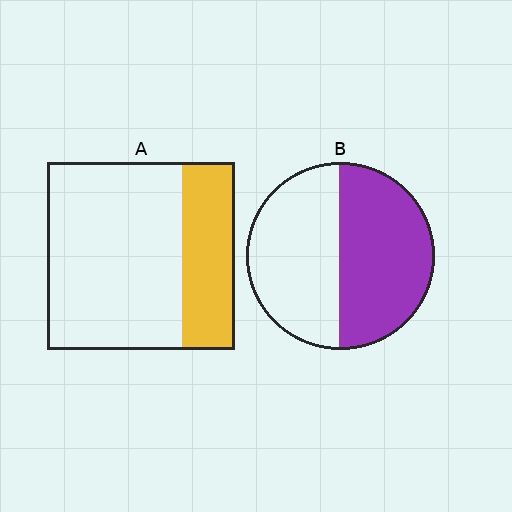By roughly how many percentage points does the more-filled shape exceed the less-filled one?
By roughly 25 percentage points (B over A).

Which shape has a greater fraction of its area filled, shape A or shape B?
Shape B.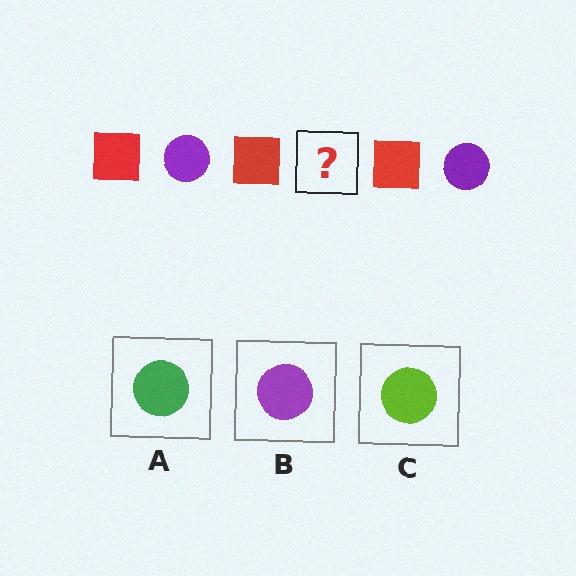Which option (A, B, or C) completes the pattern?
B.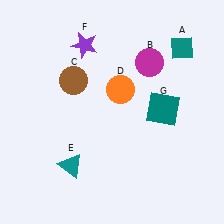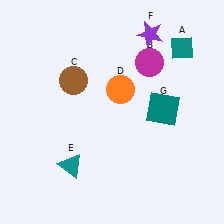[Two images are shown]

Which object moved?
The purple star (F) moved right.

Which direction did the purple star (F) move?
The purple star (F) moved right.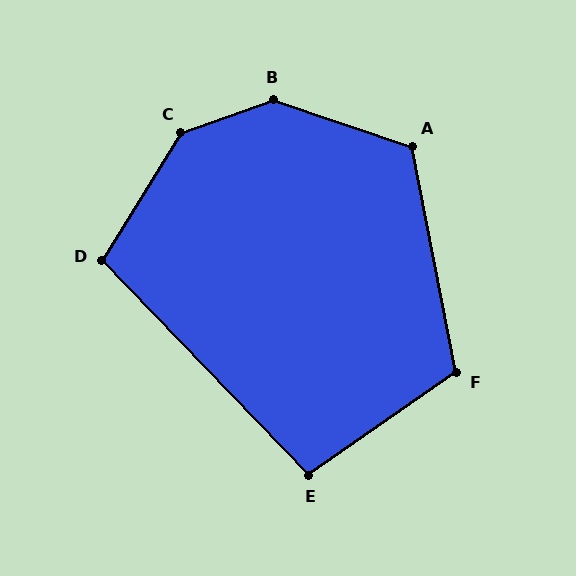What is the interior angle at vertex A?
Approximately 119 degrees (obtuse).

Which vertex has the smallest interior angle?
E, at approximately 99 degrees.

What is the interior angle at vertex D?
Approximately 104 degrees (obtuse).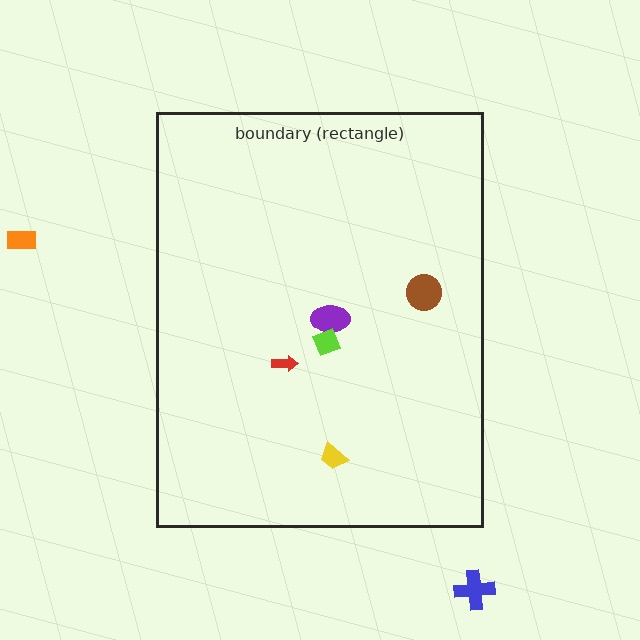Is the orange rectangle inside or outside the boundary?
Outside.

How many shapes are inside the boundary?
5 inside, 2 outside.